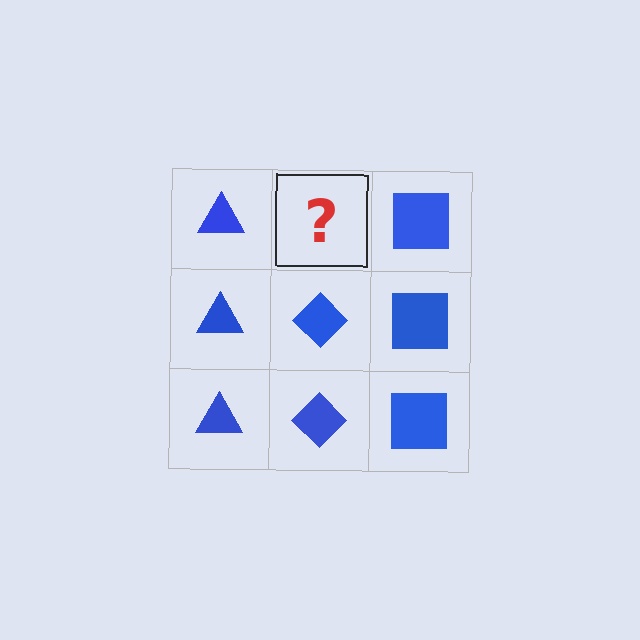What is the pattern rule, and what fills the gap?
The rule is that each column has a consistent shape. The gap should be filled with a blue diamond.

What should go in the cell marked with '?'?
The missing cell should contain a blue diamond.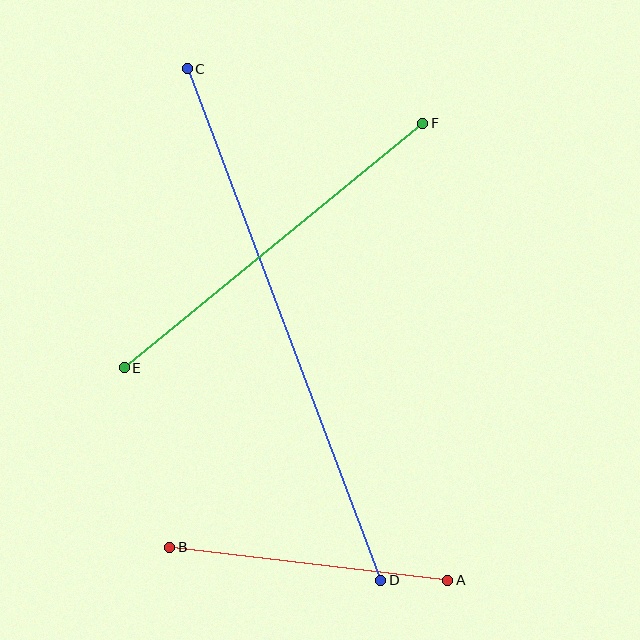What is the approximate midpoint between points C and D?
The midpoint is at approximately (284, 325) pixels.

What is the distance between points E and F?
The distance is approximately 386 pixels.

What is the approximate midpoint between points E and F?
The midpoint is at approximately (274, 245) pixels.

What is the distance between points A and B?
The distance is approximately 280 pixels.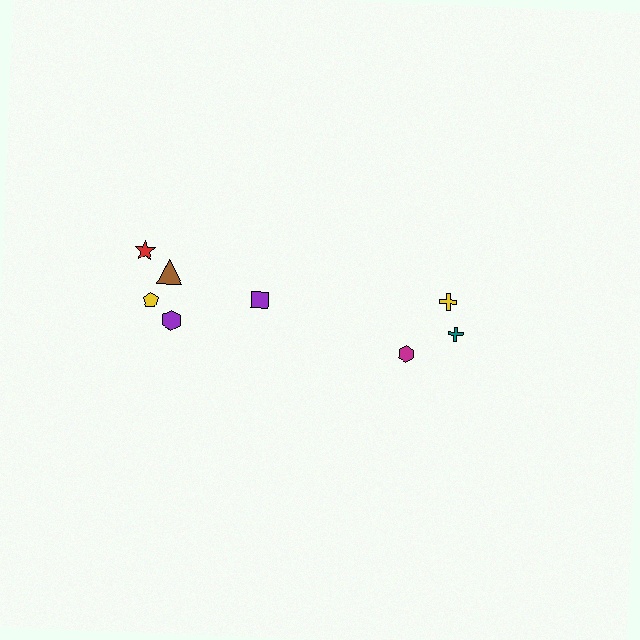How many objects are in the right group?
There are 3 objects.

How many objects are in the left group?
There are 5 objects.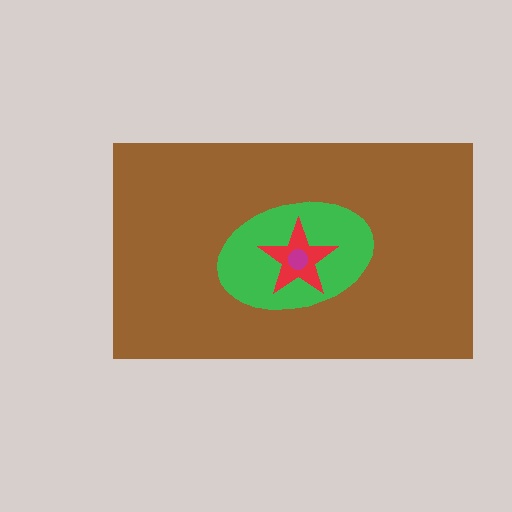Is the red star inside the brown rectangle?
Yes.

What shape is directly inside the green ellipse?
The red star.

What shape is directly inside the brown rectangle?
The green ellipse.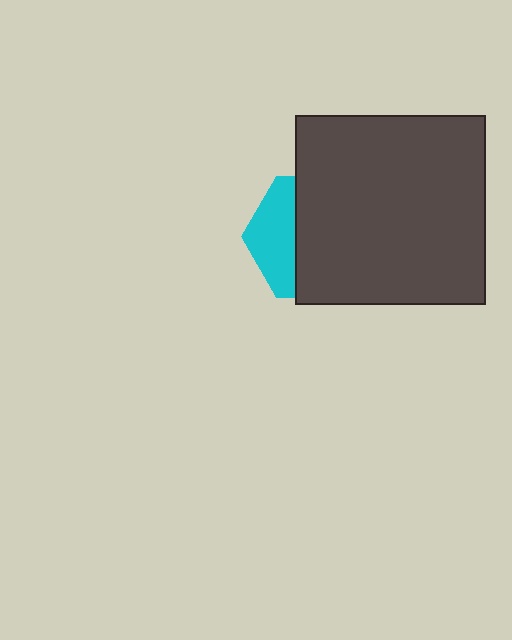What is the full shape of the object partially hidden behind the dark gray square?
The partially hidden object is a cyan hexagon.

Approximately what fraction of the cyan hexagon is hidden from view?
Roughly 65% of the cyan hexagon is hidden behind the dark gray square.